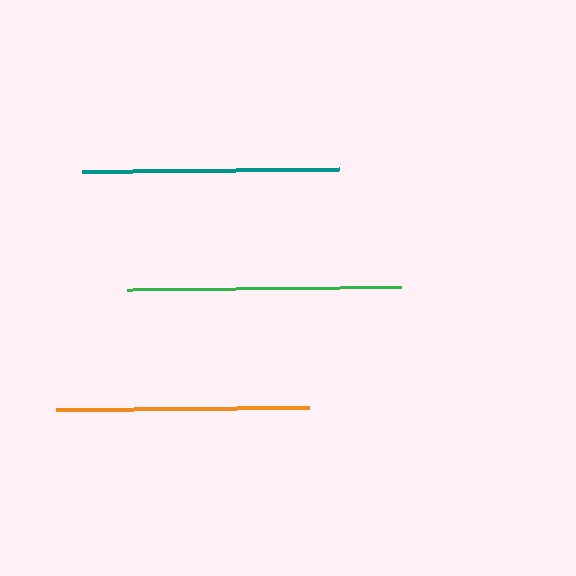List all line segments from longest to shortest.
From longest to shortest: green, teal, orange.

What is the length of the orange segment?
The orange segment is approximately 252 pixels long.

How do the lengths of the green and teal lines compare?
The green and teal lines are approximately the same length.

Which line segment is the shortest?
The orange line is the shortest at approximately 252 pixels.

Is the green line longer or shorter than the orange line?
The green line is longer than the orange line.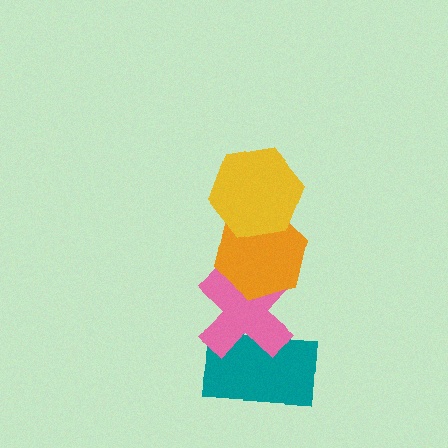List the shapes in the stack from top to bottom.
From top to bottom: the yellow hexagon, the orange hexagon, the pink cross, the teal rectangle.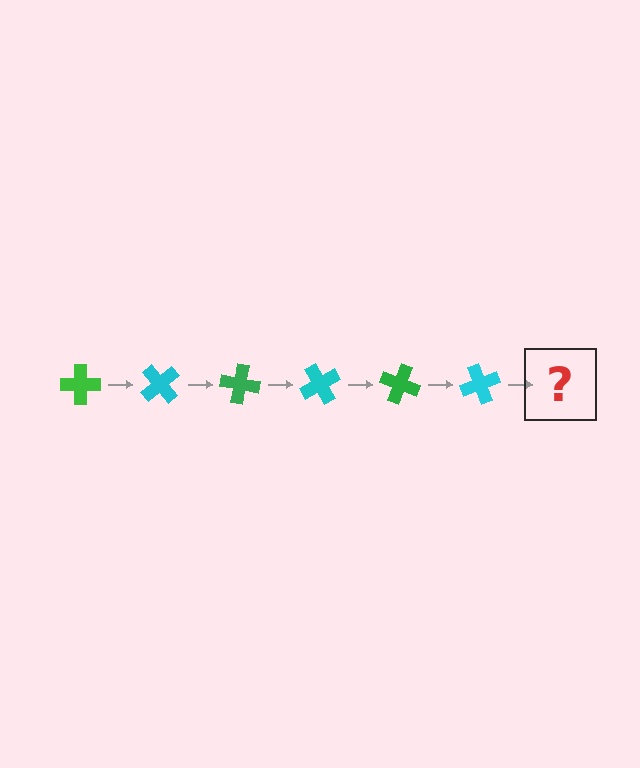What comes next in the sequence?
The next element should be a green cross, rotated 300 degrees from the start.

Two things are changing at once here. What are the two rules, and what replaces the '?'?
The two rules are that it rotates 50 degrees each step and the color cycles through green and cyan. The '?' should be a green cross, rotated 300 degrees from the start.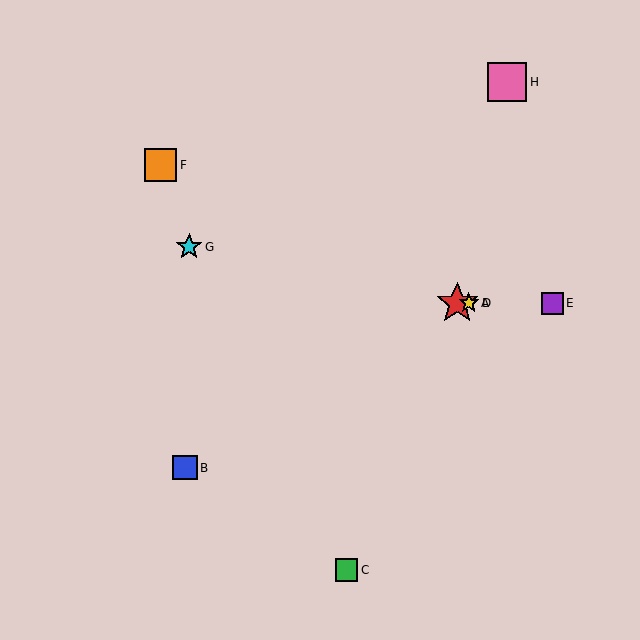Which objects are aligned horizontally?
Objects A, D, E are aligned horizontally.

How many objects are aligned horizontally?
3 objects (A, D, E) are aligned horizontally.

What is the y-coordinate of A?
Object A is at y≈303.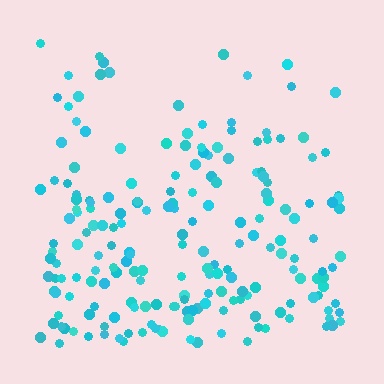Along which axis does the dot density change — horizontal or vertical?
Vertical.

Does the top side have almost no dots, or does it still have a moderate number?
Still a moderate number, just noticeably fewer than the bottom.